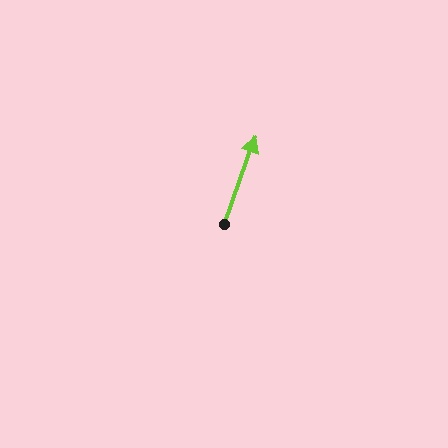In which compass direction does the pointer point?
North.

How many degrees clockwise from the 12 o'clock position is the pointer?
Approximately 20 degrees.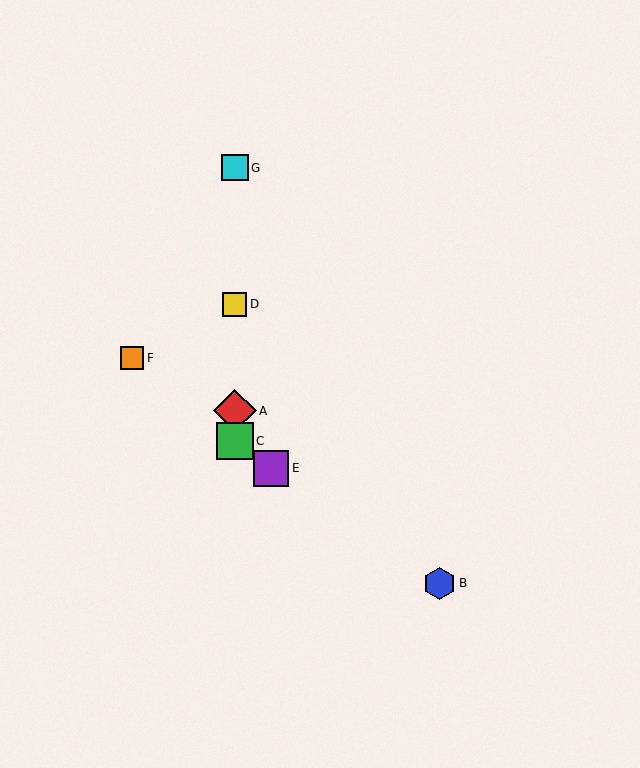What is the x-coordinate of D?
Object D is at x≈235.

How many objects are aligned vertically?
4 objects (A, C, D, G) are aligned vertically.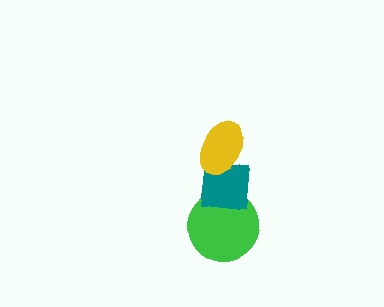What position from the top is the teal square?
The teal square is 2nd from the top.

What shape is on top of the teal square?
The yellow ellipse is on top of the teal square.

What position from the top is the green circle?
The green circle is 3rd from the top.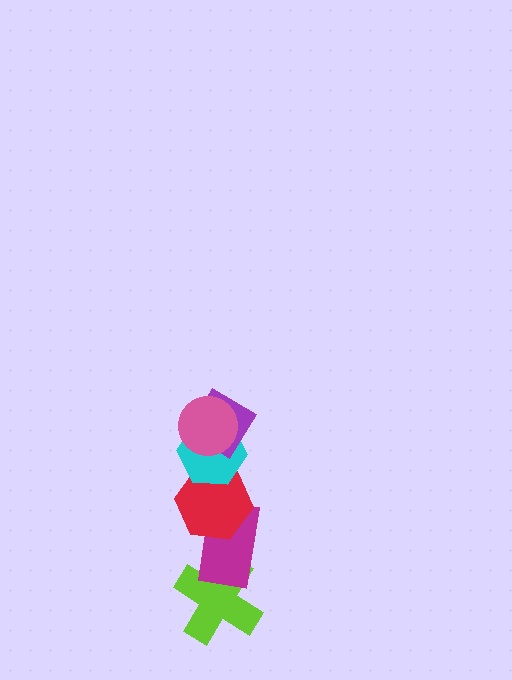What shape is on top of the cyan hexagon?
The purple diamond is on top of the cyan hexagon.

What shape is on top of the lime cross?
The magenta rectangle is on top of the lime cross.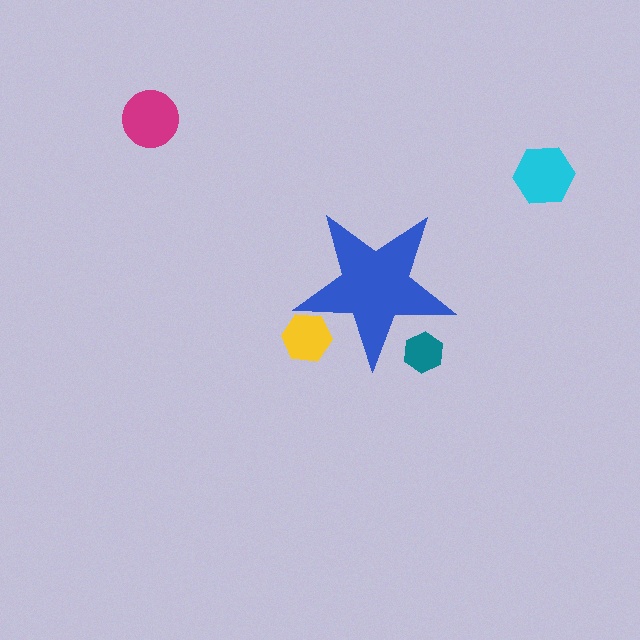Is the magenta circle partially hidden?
No, the magenta circle is fully visible.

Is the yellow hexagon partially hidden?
Yes, the yellow hexagon is partially hidden behind the blue star.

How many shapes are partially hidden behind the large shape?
2 shapes are partially hidden.